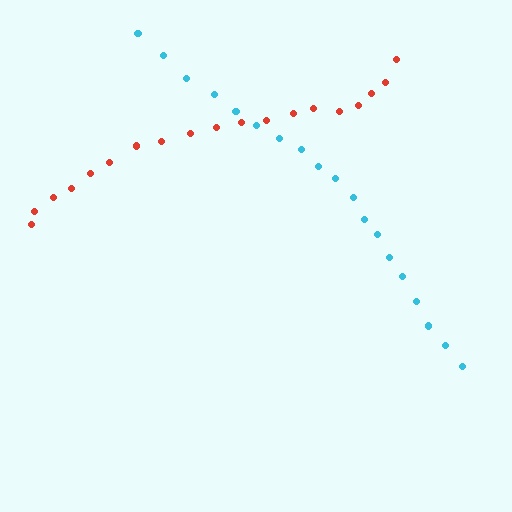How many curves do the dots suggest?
There are 2 distinct paths.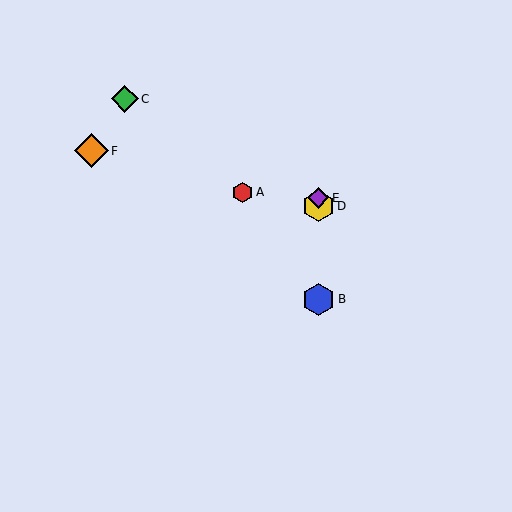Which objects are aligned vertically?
Objects B, D, E are aligned vertically.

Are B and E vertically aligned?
Yes, both are at x≈318.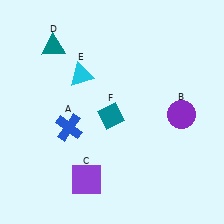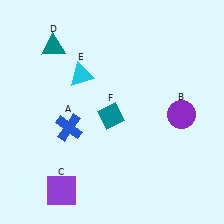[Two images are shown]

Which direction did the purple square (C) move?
The purple square (C) moved left.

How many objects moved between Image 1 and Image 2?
1 object moved between the two images.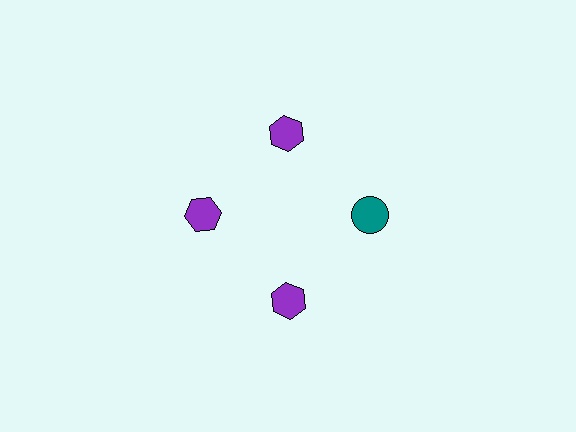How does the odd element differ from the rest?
It differs in both color (teal instead of purple) and shape (circle instead of hexagon).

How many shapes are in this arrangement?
There are 4 shapes arranged in a ring pattern.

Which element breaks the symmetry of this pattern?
The teal circle at roughly the 3 o'clock position breaks the symmetry. All other shapes are purple hexagons.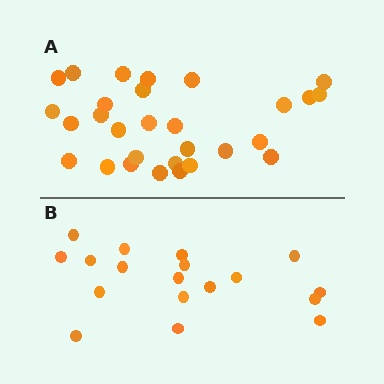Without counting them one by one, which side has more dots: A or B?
Region A (the top region) has more dots.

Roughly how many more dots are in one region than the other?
Region A has roughly 12 or so more dots than region B.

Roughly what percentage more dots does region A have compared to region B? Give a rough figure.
About 60% more.